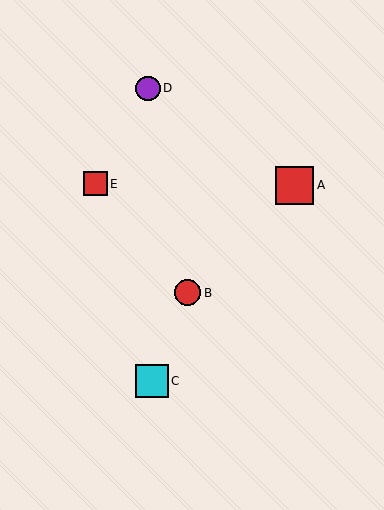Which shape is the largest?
The red square (labeled A) is the largest.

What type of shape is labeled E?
Shape E is a red square.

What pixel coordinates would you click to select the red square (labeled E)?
Click at (95, 184) to select the red square E.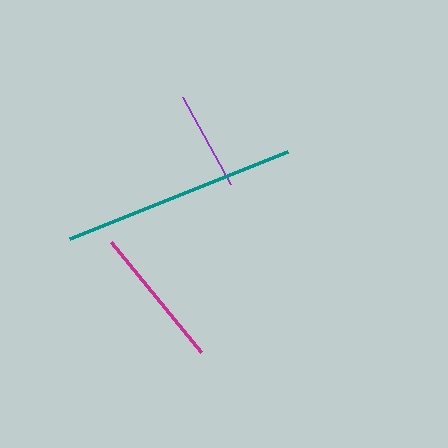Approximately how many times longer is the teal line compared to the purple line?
The teal line is approximately 2.4 times the length of the purple line.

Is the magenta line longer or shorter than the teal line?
The teal line is longer than the magenta line.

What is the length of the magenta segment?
The magenta segment is approximately 142 pixels long.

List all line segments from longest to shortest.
From longest to shortest: teal, magenta, purple.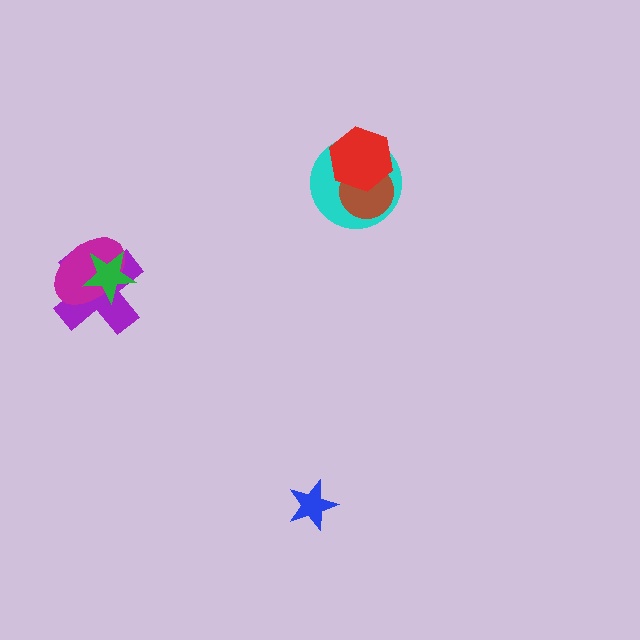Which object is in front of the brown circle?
The red hexagon is in front of the brown circle.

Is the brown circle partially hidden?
Yes, it is partially covered by another shape.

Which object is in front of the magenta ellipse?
The green star is in front of the magenta ellipse.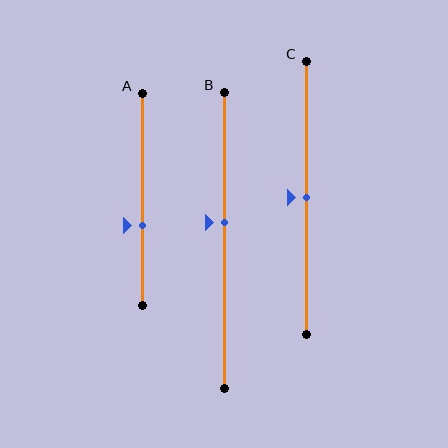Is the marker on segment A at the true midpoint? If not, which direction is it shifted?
No, the marker on segment A is shifted downward by about 12% of the segment length.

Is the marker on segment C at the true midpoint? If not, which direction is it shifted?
Yes, the marker on segment C is at the true midpoint.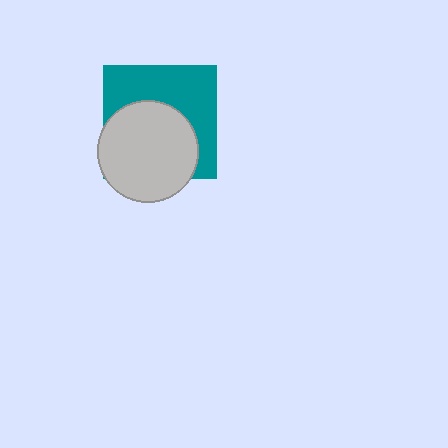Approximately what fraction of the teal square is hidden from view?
Roughly 51% of the teal square is hidden behind the light gray circle.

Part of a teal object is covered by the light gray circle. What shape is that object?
It is a square.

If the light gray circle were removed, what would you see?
You would see the complete teal square.